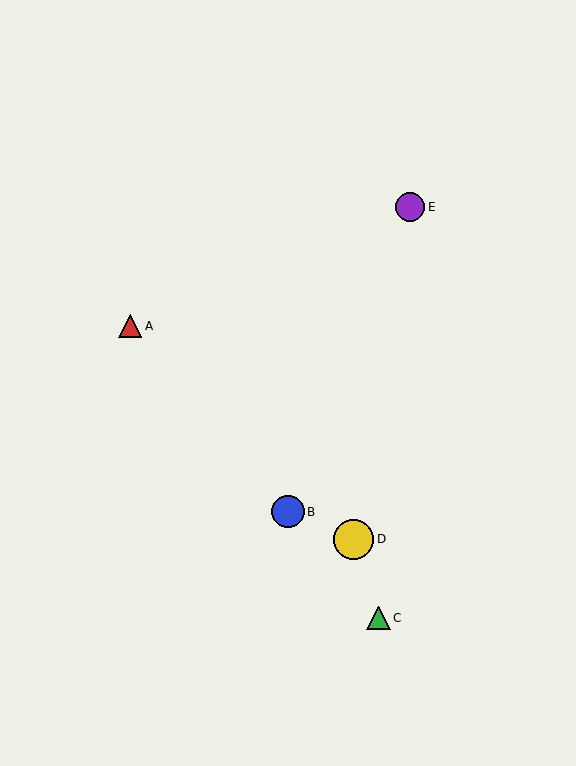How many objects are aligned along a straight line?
3 objects (A, B, C) are aligned along a straight line.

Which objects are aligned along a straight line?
Objects A, B, C are aligned along a straight line.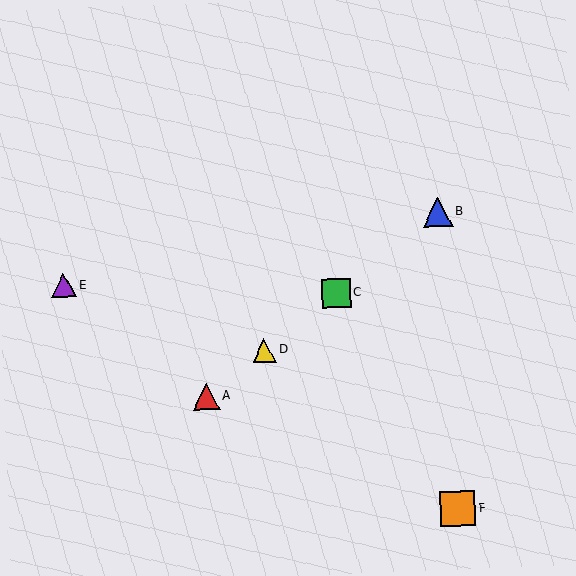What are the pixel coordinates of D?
Object D is at (264, 350).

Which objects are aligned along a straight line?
Objects A, B, C, D are aligned along a straight line.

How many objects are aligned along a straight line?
4 objects (A, B, C, D) are aligned along a straight line.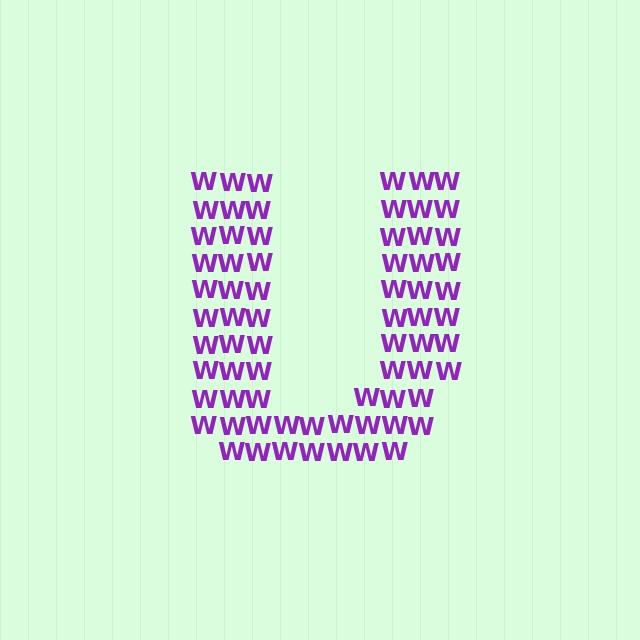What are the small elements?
The small elements are letter W's.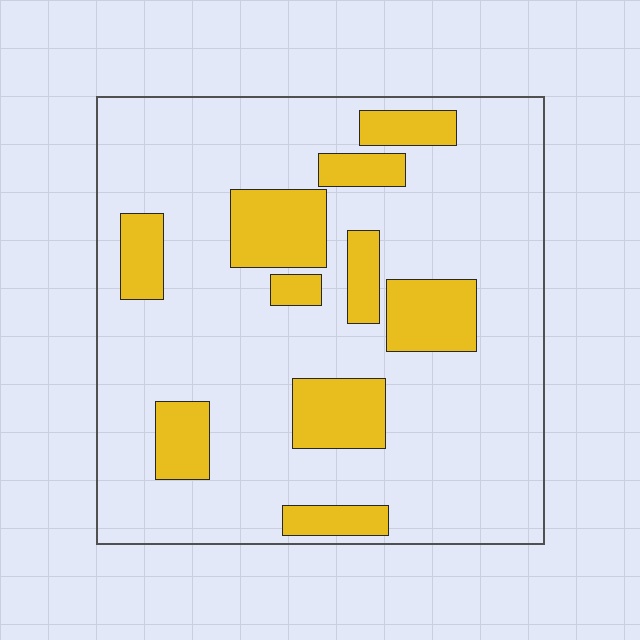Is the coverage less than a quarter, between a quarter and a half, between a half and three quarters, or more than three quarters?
Less than a quarter.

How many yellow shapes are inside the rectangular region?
10.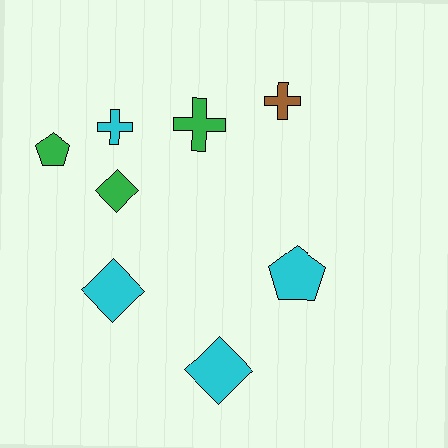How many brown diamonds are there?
There are no brown diamonds.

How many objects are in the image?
There are 8 objects.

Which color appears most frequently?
Cyan, with 4 objects.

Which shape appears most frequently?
Cross, with 3 objects.